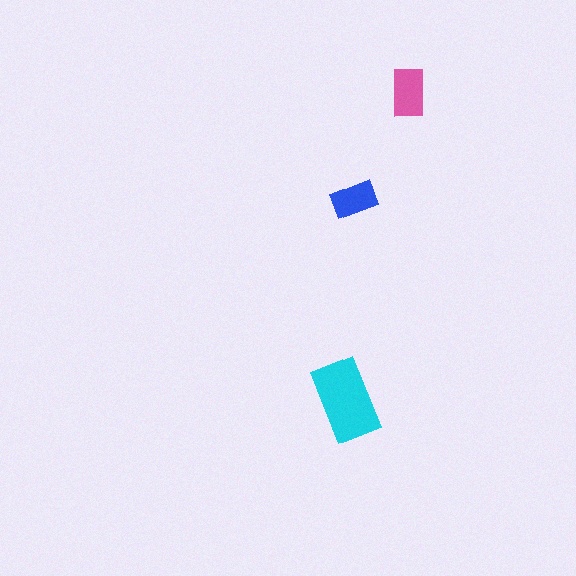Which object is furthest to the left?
The cyan rectangle is leftmost.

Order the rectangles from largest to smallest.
the cyan one, the pink one, the blue one.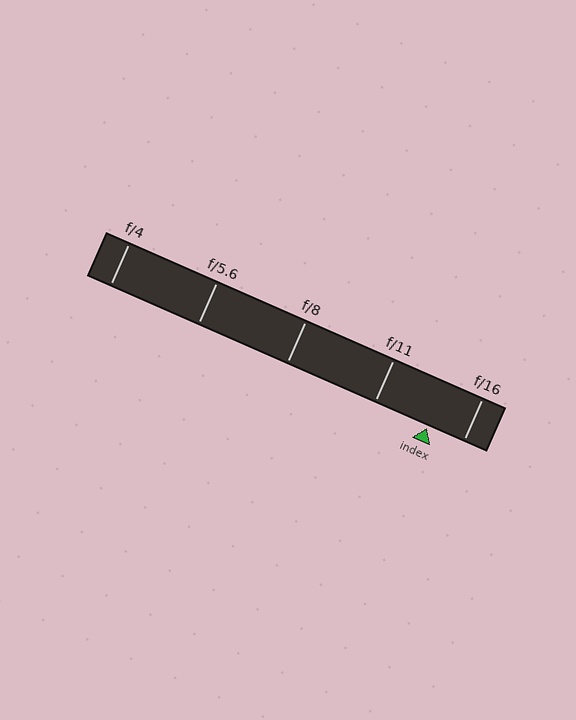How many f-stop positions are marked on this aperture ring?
There are 5 f-stop positions marked.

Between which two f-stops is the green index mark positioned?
The index mark is between f/11 and f/16.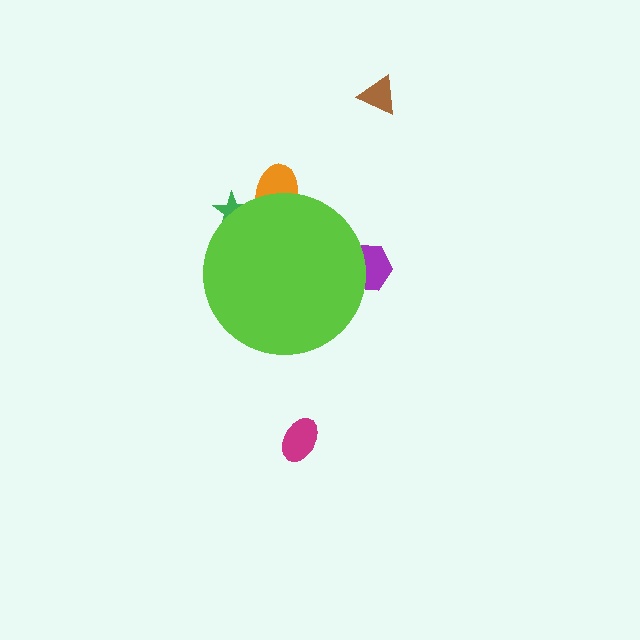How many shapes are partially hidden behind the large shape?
3 shapes are partially hidden.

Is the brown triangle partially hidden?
No, the brown triangle is fully visible.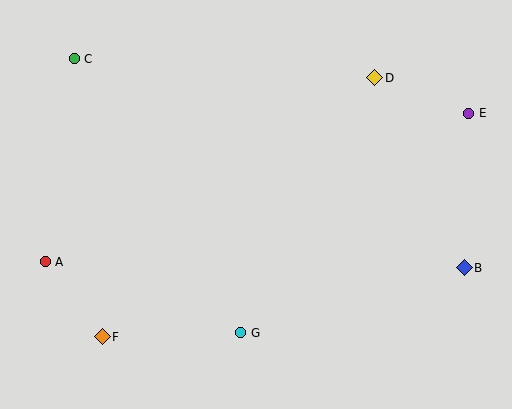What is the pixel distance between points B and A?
The distance between B and A is 419 pixels.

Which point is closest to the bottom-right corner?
Point B is closest to the bottom-right corner.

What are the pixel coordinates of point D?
Point D is at (375, 78).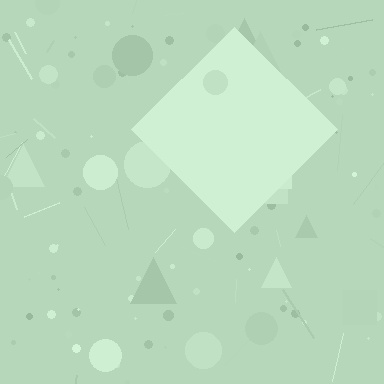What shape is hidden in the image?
A diamond is hidden in the image.